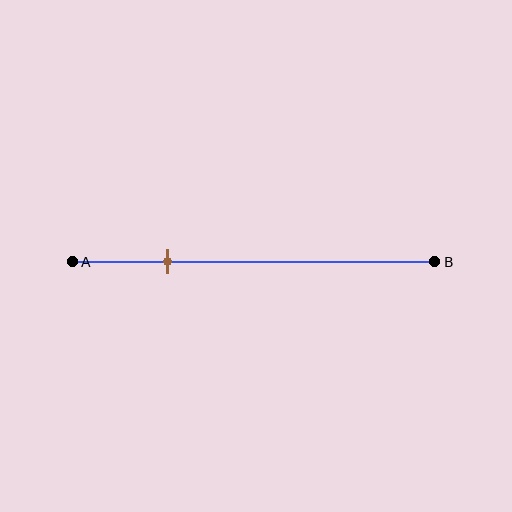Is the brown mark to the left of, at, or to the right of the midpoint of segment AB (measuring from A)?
The brown mark is to the left of the midpoint of segment AB.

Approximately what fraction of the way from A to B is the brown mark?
The brown mark is approximately 25% of the way from A to B.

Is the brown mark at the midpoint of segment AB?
No, the mark is at about 25% from A, not at the 50% midpoint.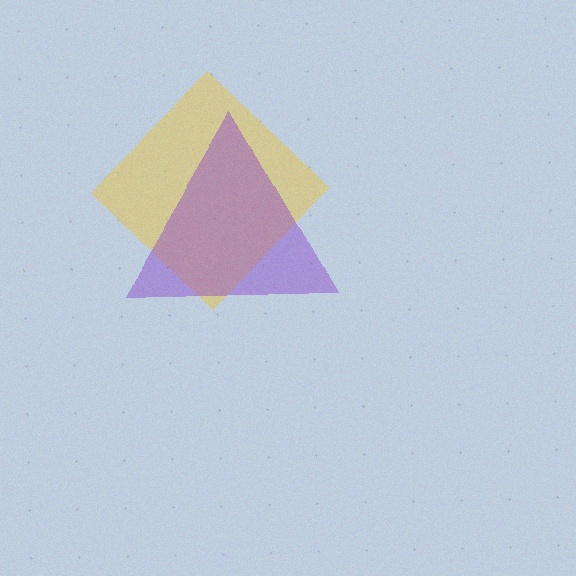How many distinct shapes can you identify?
There are 2 distinct shapes: a yellow diamond, a purple triangle.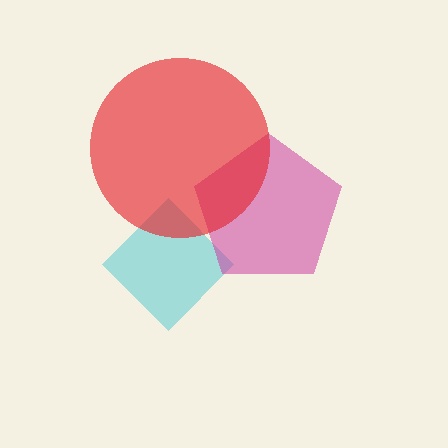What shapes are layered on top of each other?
The layered shapes are: a cyan diamond, a magenta pentagon, a red circle.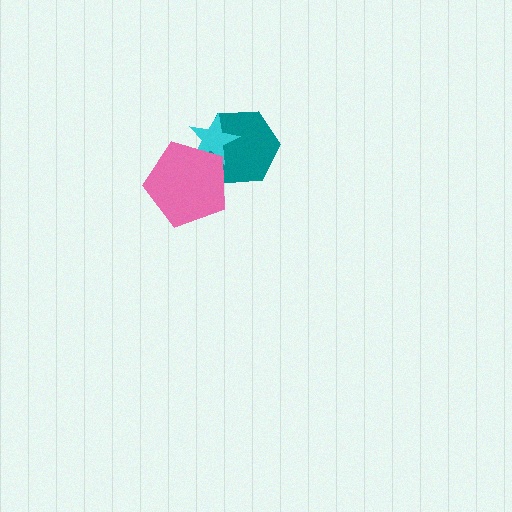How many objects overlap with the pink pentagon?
2 objects overlap with the pink pentagon.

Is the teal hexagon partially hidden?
Yes, it is partially covered by another shape.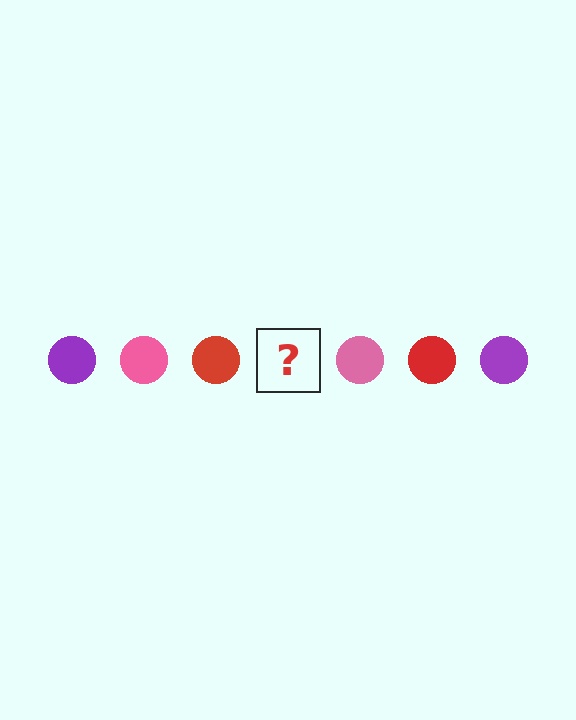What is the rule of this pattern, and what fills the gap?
The rule is that the pattern cycles through purple, pink, red circles. The gap should be filled with a purple circle.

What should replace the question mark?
The question mark should be replaced with a purple circle.